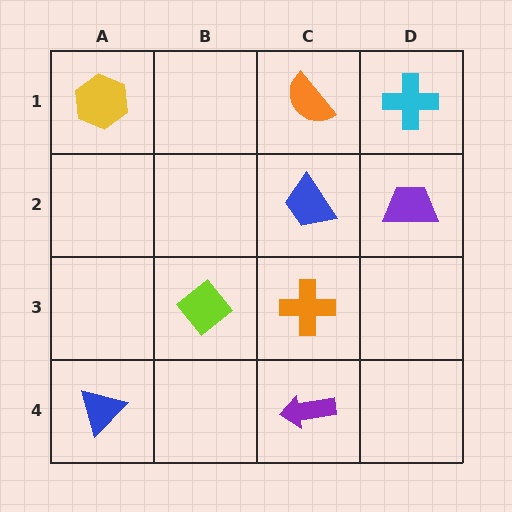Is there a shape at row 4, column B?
No, that cell is empty.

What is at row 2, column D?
A purple trapezoid.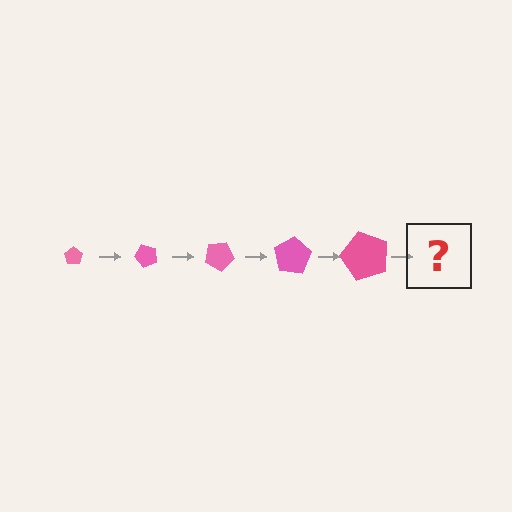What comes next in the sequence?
The next element should be a pentagon, larger than the previous one and rotated 250 degrees from the start.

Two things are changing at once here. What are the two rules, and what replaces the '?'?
The two rules are that the pentagon grows larger each step and it rotates 50 degrees each step. The '?' should be a pentagon, larger than the previous one and rotated 250 degrees from the start.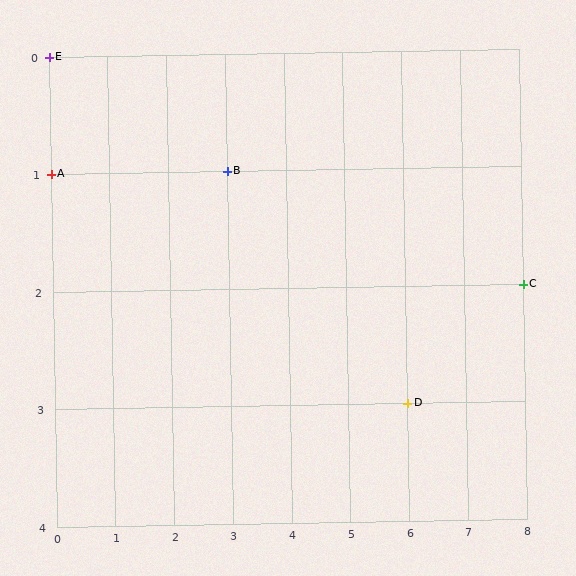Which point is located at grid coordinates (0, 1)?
Point A is at (0, 1).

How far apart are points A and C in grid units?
Points A and C are 8 columns and 1 row apart (about 8.1 grid units diagonally).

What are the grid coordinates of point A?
Point A is at grid coordinates (0, 1).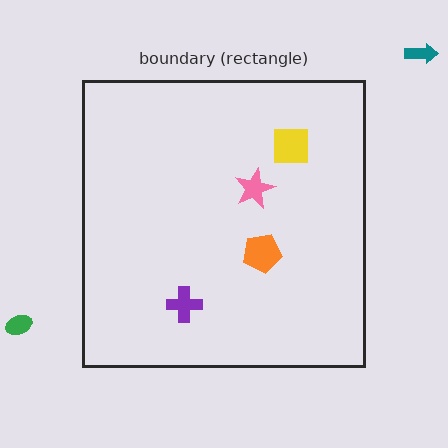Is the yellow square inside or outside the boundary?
Inside.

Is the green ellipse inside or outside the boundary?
Outside.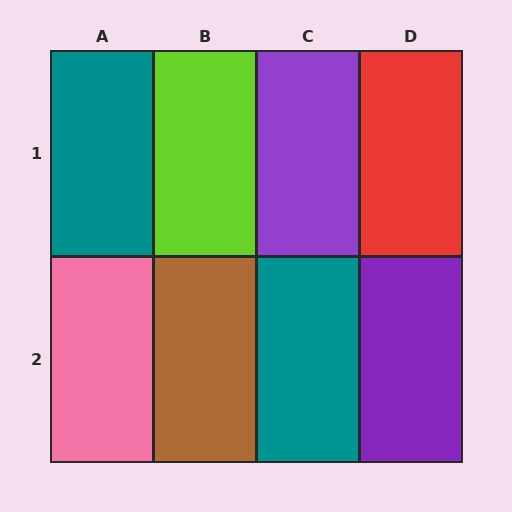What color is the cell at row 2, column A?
Pink.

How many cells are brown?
1 cell is brown.